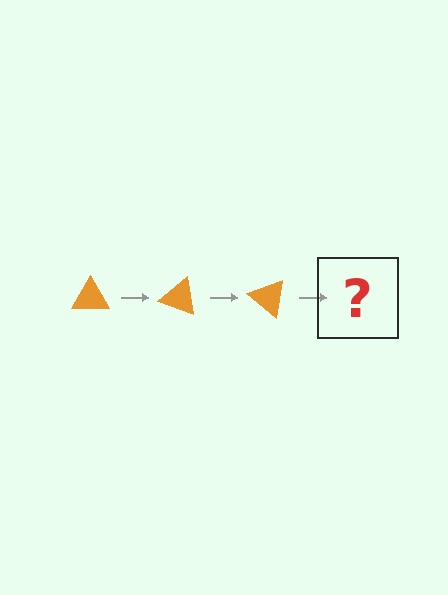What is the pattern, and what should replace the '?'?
The pattern is that the triangle rotates 20 degrees each step. The '?' should be an orange triangle rotated 60 degrees.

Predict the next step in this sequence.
The next step is an orange triangle rotated 60 degrees.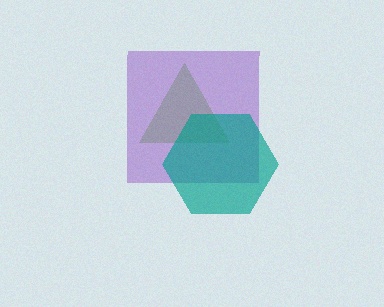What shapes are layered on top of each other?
The layered shapes are: a lime triangle, a purple square, a teal hexagon.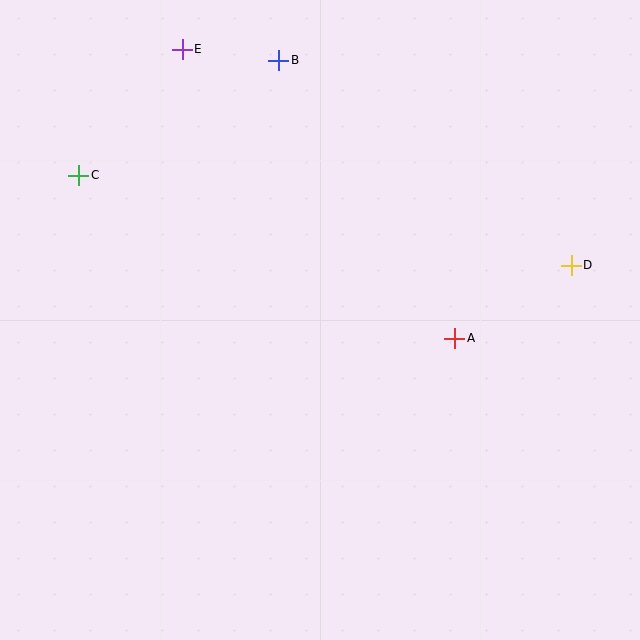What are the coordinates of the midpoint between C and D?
The midpoint between C and D is at (325, 220).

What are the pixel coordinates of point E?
Point E is at (182, 49).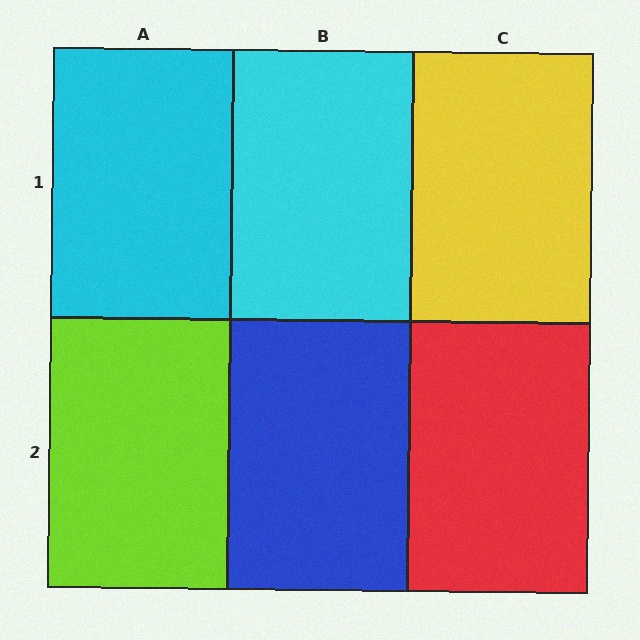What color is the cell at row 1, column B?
Cyan.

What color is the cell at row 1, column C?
Yellow.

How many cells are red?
1 cell is red.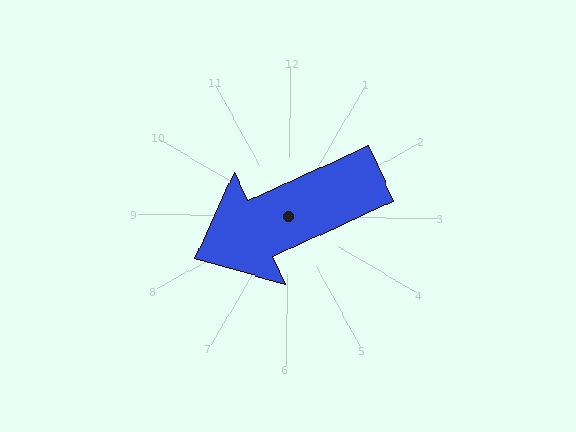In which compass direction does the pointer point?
Southwest.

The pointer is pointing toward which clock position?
Roughly 8 o'clock.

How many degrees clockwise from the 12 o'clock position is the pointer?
Approximately 245 degrees.